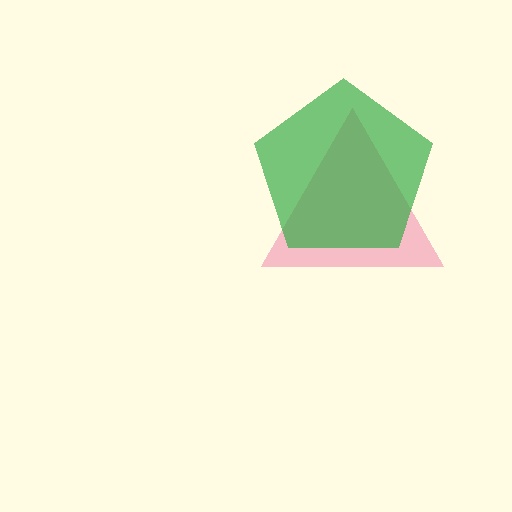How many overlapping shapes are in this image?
There are 2 overlapping shapes in the image.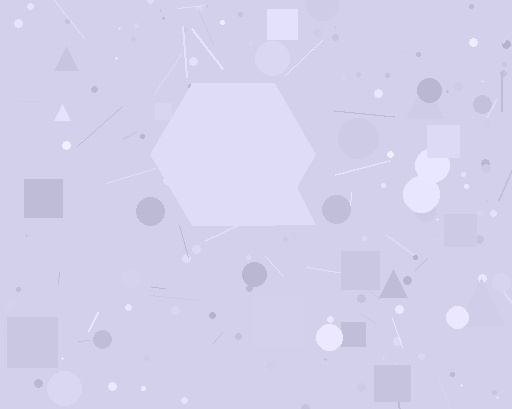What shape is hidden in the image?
A hexagon is hidden in the image.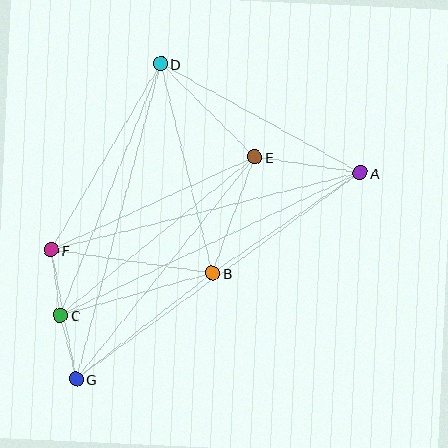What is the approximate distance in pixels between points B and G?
The distance between B and G is approximately 173 pixels.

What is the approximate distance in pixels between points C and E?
The distance between C and E is approximately 251 pixels.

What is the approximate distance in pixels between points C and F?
The distance between C and F is approximately 66 pixels.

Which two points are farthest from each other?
Points A and G are farthest from each other.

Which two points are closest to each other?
Points C and G are closest to each other.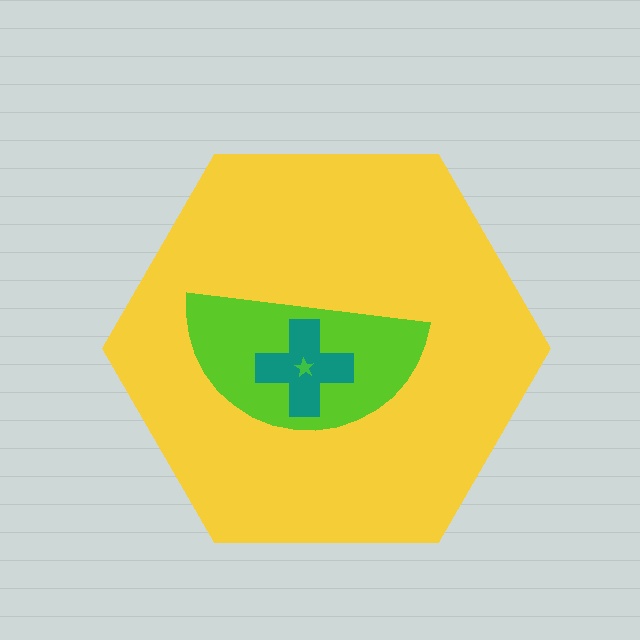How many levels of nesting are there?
4.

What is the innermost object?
The green star.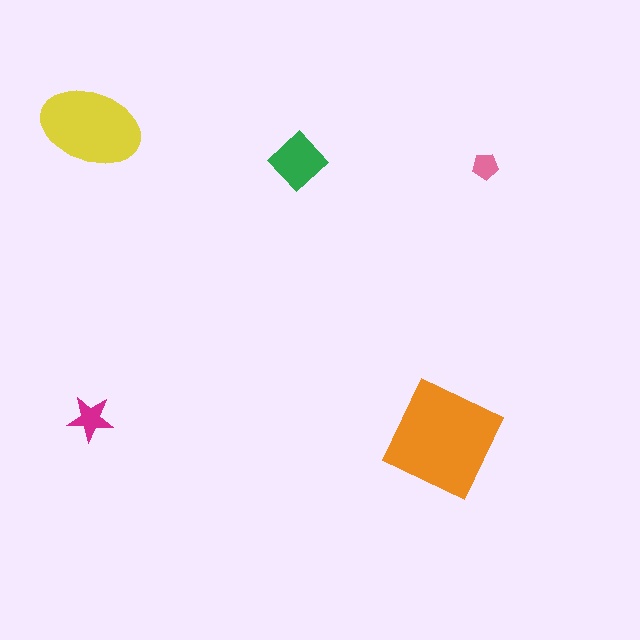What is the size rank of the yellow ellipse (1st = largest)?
2nd.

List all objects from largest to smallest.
The orange diamond, the yellow ellipse, the green diamond, the magenta star, the pink pentagon.